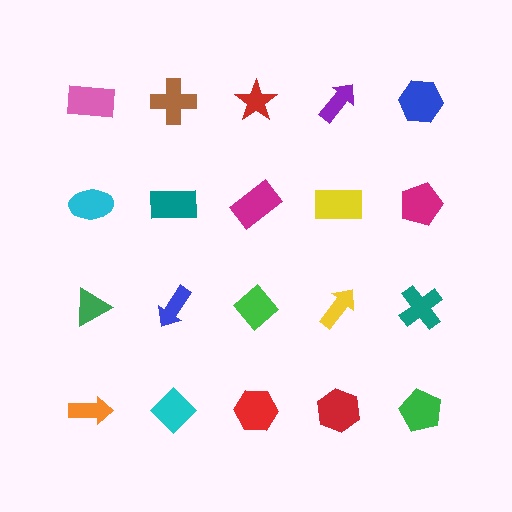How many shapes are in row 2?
5 shapes.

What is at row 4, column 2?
A cyan diamond.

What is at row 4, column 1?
An orange arrow.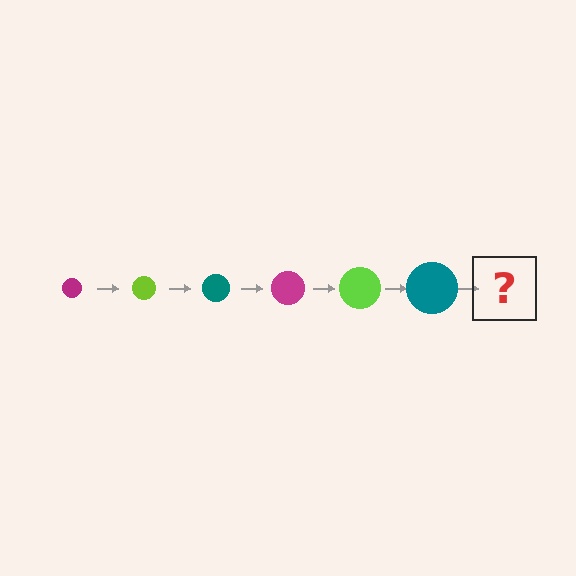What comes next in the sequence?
The next element should be a magenta circle, larger than the previous one.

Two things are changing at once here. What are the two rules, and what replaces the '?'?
The two rules are that the circle grows larger each step and the color cycles through magenta, lime, and teal. The '?' should be a magenta circle, larger than the previous one.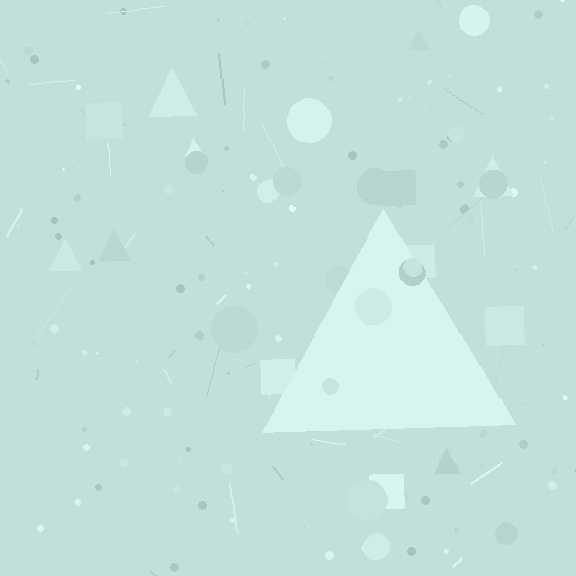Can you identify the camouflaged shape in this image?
The camouflaged shape is a triangle.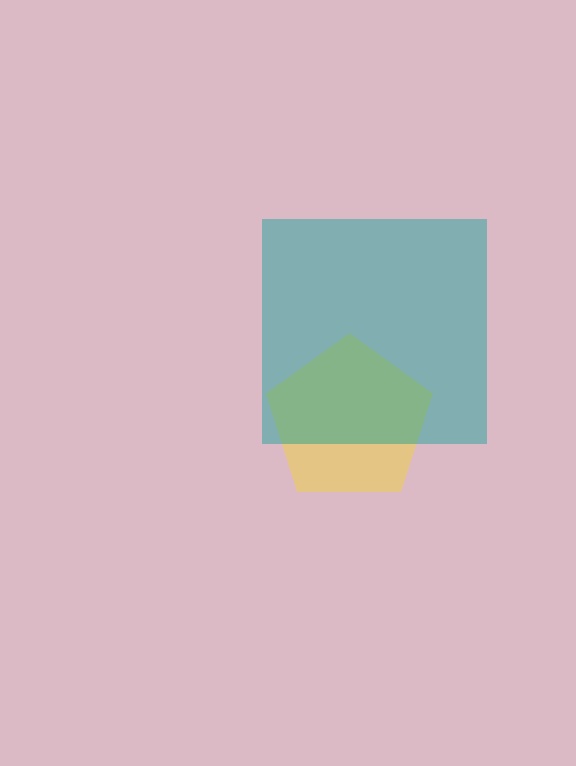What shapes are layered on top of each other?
The layered shapes are: a yellow pentagon, a teal square.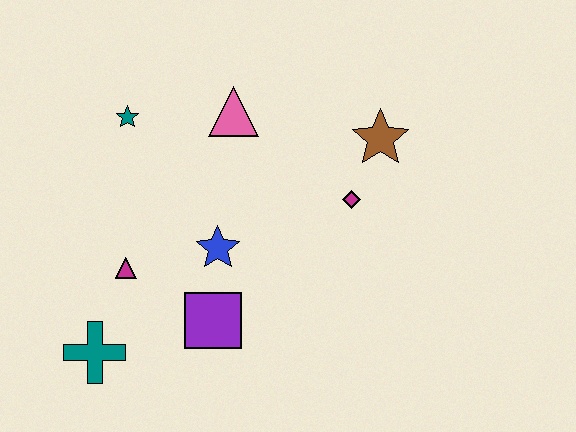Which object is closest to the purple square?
The blue star is closest to the purple square.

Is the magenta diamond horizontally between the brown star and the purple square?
Yes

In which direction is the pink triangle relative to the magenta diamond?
The pink triangle is to the left of the magenta diamond.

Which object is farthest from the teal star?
The brown star is farthest from the teal star.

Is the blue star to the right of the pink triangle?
No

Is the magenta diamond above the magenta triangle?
Yes